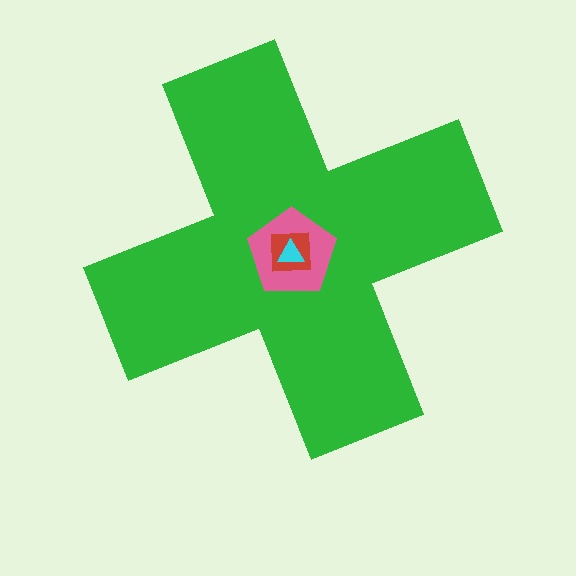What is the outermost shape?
The green cross.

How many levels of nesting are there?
4.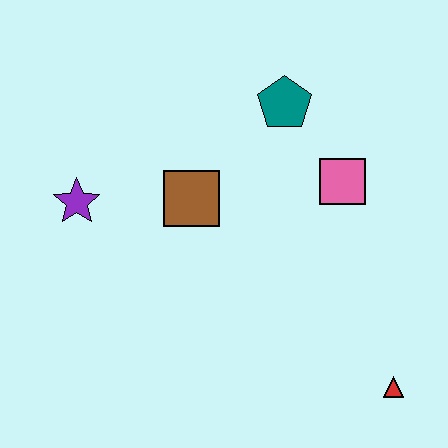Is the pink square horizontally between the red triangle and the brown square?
Yes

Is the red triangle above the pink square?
No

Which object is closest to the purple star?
The brown square is closest to the purple star.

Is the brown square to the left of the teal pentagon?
Yes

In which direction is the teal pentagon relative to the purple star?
The teal pentagon is to the right of the purple star.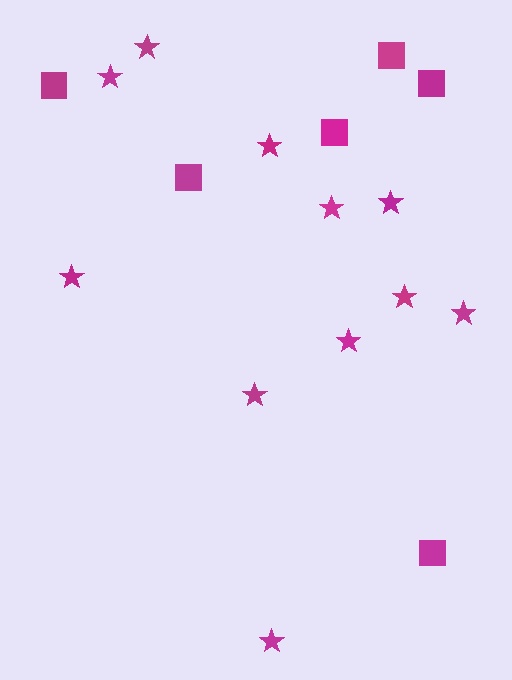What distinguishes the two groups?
There are 2 groups: one group of stars (11) and one group of squares (6).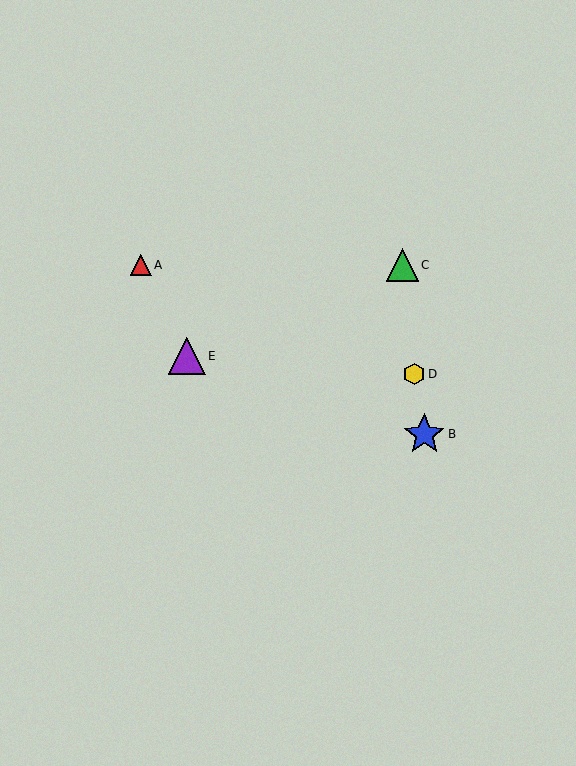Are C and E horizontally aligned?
No, C is at y≈265 and E is at y≈356.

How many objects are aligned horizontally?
2 objects (A, C) are aligned horizontally.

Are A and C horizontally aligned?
Yes, both are at y≈265.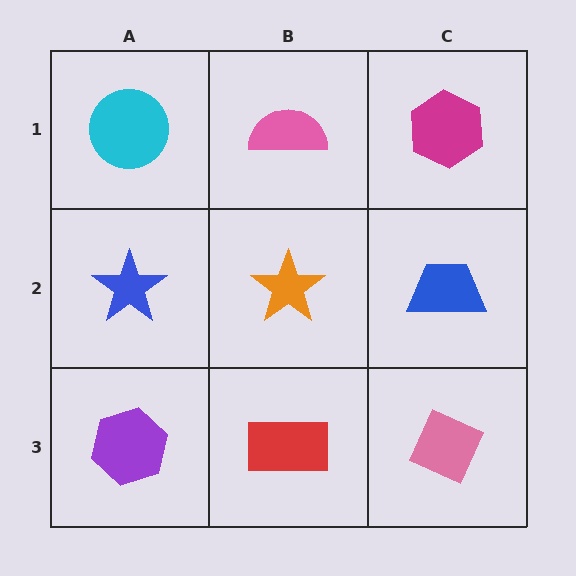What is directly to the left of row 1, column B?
A cyan circle.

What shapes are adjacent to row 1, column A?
A blue star (row 2, column A), a pink semicircle (row 1, column B).